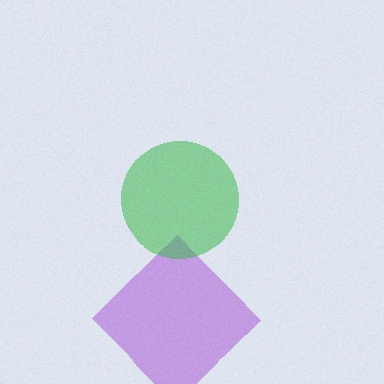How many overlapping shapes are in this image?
There are 2 overlapping shapes in the image.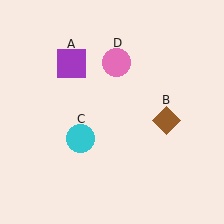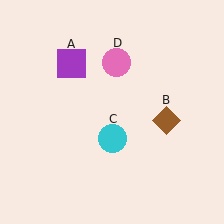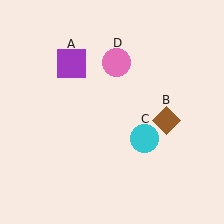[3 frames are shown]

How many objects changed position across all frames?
1 object changed position: cyan circle (object C).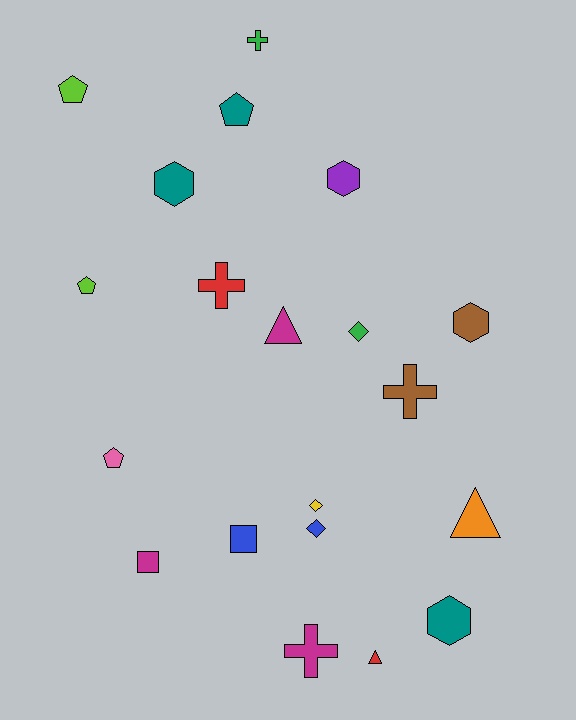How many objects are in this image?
There are 20 objects.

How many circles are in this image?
There are no circles.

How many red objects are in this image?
There are 2 red objects.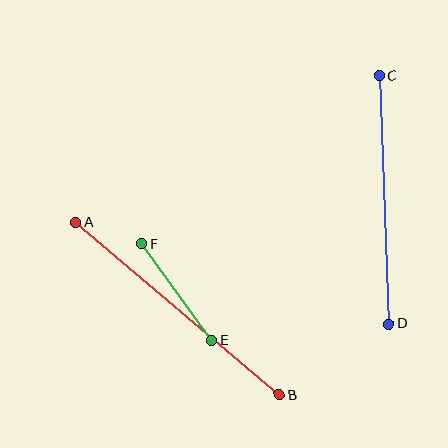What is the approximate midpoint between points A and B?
The midpoint is at approximately (178, 309) pixels.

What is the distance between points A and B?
The distance is approximately 266 pixels.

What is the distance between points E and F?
The distance is approximately 119 pixels.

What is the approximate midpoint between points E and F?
The midpoint is at approximately (177, 292) pixels.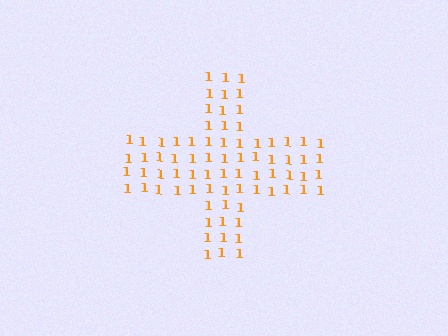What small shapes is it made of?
It is made of small digit 1's.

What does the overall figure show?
The overall figure shows a cross.